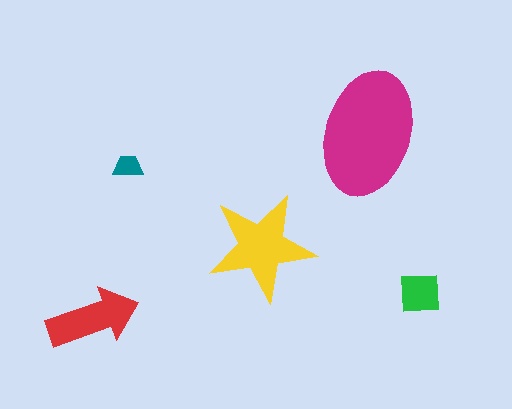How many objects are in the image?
There are 5 objects in the image.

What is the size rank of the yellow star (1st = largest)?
2nd.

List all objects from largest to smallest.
The magenta ellipse, the yellow star, the red arrow, the green square, the teal trapezoid.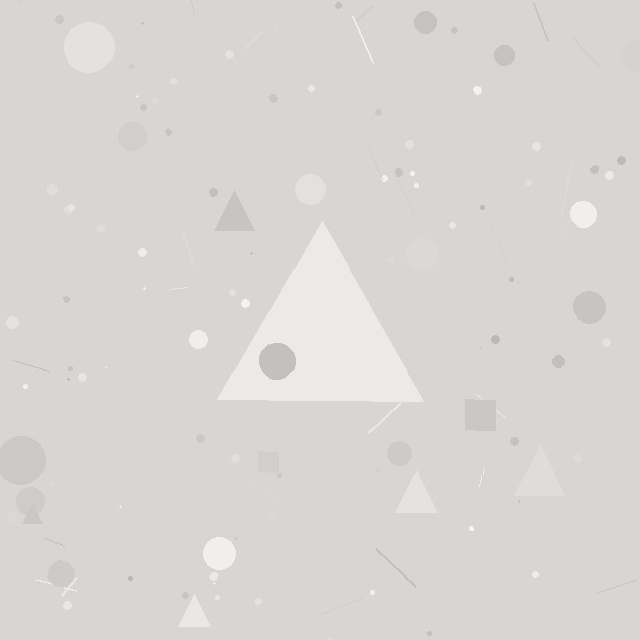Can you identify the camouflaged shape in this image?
The camouflaged shape is a triangle.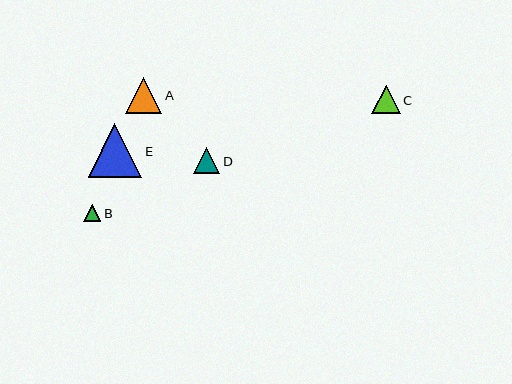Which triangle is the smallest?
Triangle B is the smallest with a size of approximately 17 pixels.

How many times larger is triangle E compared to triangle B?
Triangle E is approximately 3.2 times the size of triangle B.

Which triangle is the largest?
Triangle E is the largest with a size of approximately 53 pixels.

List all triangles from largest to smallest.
From largest to smallest: E, A, C, D, B.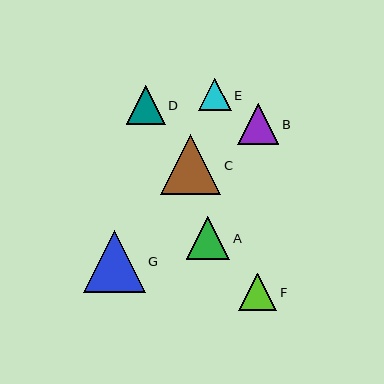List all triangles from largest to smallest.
From largest to smallest: G, C, A, B, D, F, E.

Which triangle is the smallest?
Triangle E is the smallest with a size of approximately 32 pixels.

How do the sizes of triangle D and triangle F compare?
Triangle D and triangle F are approximately the same size.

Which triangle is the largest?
Triangle G is the largest with a size of approximately 61 pixels.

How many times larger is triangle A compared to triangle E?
Triangle A is approximately 1.4 times the size of triangle E.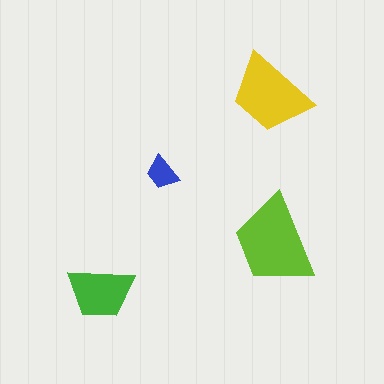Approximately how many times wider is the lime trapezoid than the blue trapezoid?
About 2.5 times wider.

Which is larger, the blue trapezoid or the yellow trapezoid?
The yellow one.